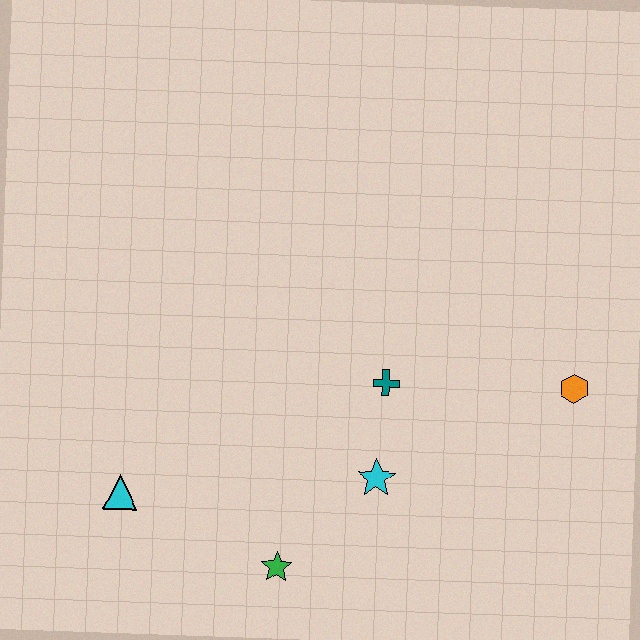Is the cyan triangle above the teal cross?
No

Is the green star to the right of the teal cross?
No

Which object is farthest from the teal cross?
The cyan triangle is farthest from the teal cross.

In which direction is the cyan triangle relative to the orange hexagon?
The cyan triangle is to the left of the orange hexagon.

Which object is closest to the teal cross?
The cyan star is closest to the teal cross.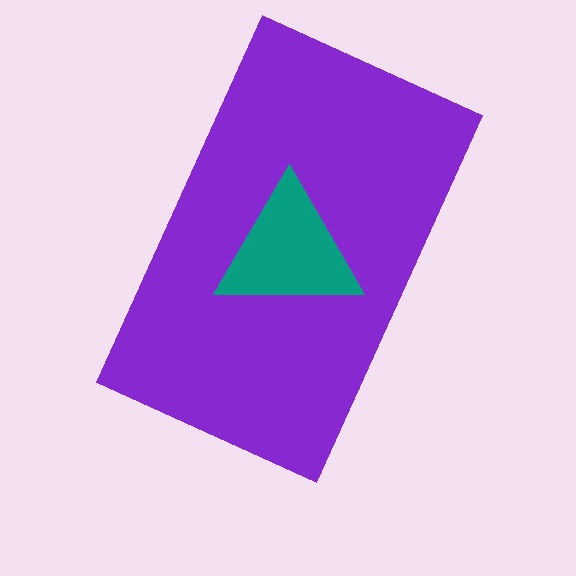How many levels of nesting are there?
2.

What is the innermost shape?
The teal triangle.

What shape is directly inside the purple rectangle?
The teal triangle.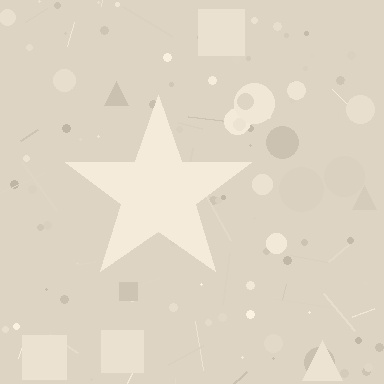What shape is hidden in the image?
A star is hidden in the image.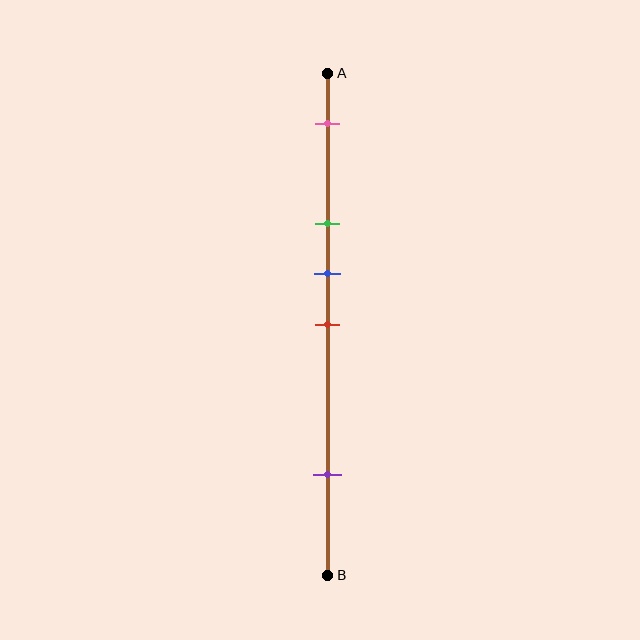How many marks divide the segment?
There are 5 marks dividing the segment.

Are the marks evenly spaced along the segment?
No, the marks are not evenly spaced.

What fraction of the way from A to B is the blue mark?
The blue mark is approximately 40% (0.4) of the way from A to B.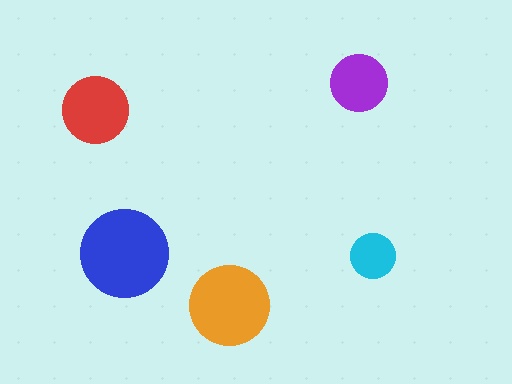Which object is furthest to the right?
The cyan circle is rightmost.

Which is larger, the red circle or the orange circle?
The orange one.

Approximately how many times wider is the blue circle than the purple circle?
About 1.5 times wider.